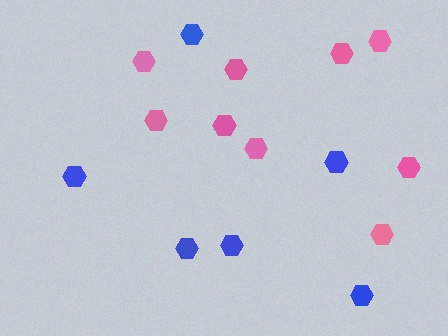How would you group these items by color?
There are 2 groups: one group of pink hexagons (9) and one group of blue hexagons (6).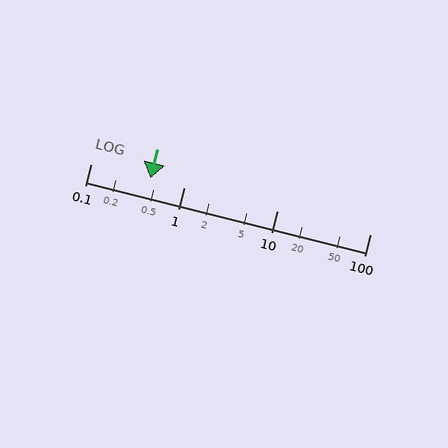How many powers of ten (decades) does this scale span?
The scale spans 3 decades, from 0.1 to 100.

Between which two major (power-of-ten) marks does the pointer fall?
The pointer is between 0.1 and 1.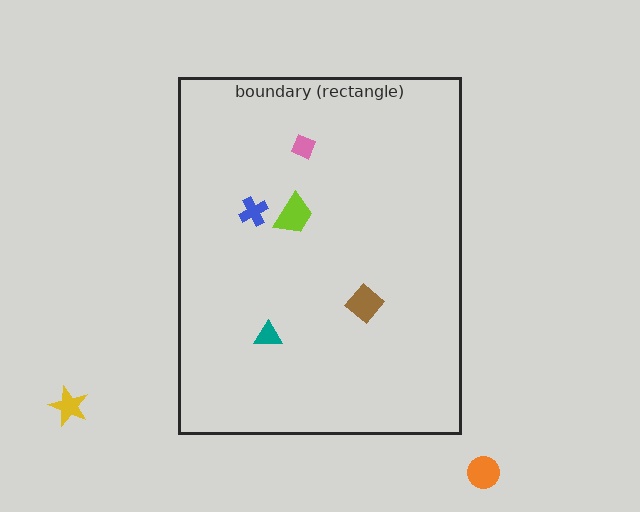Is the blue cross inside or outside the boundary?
Inside.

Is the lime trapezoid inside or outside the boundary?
Inside.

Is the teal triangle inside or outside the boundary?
Inside.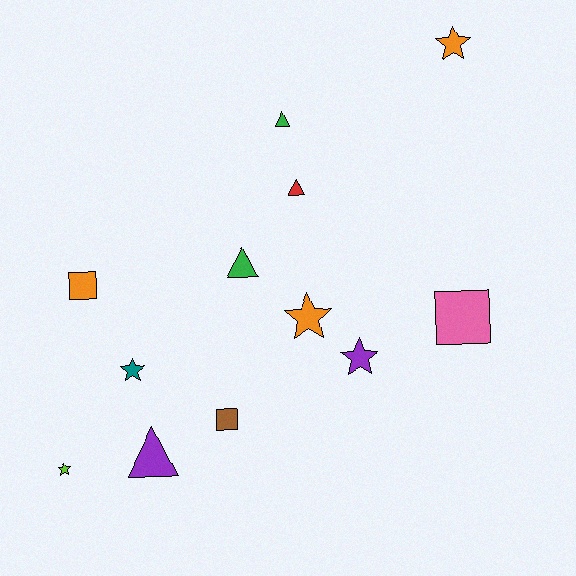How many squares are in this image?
There are 3 squares.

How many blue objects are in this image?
There are no blue objects.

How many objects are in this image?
There are 12 objects.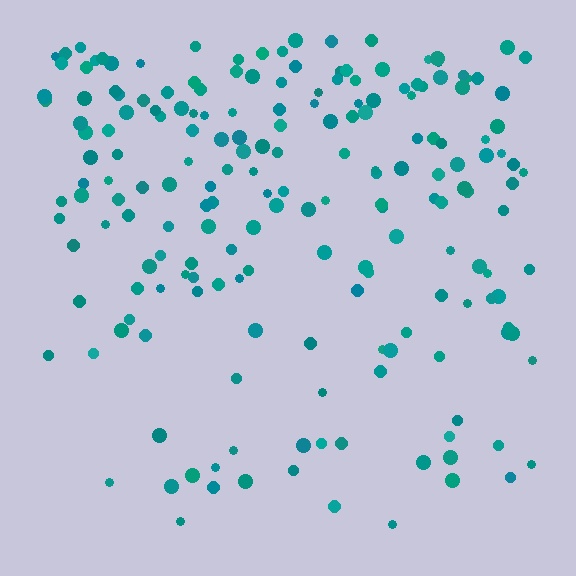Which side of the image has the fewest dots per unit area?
The bottom.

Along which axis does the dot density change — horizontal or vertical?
Vertical.